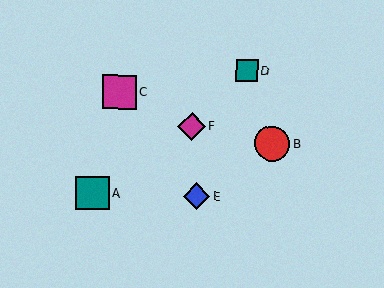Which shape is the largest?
The red circle (labeled B) is the largest.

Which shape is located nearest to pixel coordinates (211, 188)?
The blue diamond (labeled E) at (197, 196) is nearest to that location.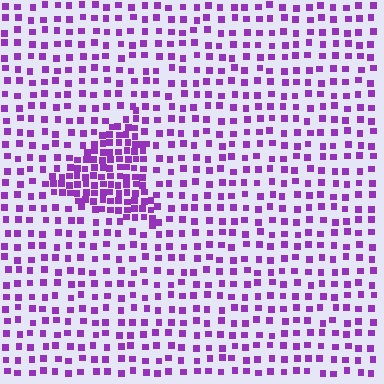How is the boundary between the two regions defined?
The boundary is defined by a change in element density (approximately 2.4x ratio). All elements are the same color, size, and shape.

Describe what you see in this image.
The image contains small purple elements arranged at two different densities. A triangle-shaped region is visible where the elements are more densely packed than the surrounding area.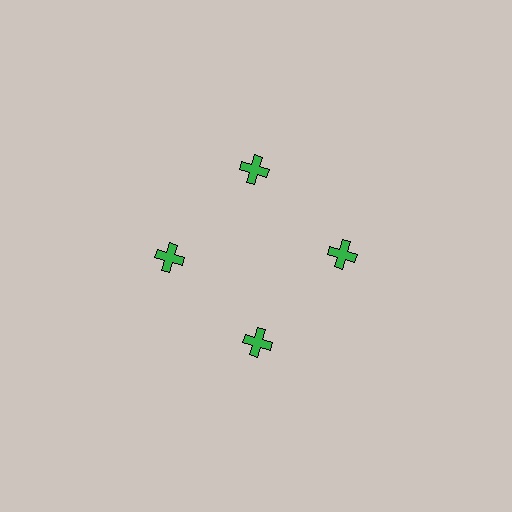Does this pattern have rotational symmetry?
Yes, this pattern has 4-fold rotational symmetry. It looks the same after rotating 90 degrees around the center.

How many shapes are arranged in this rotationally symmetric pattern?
There are 4 shapes, arranged in 4 groups of 1.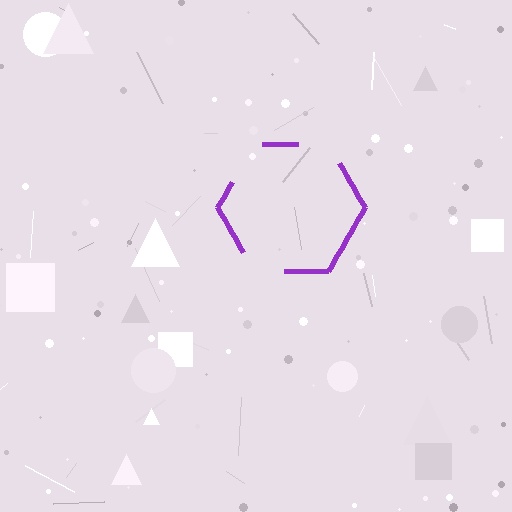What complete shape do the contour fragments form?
The contour fragments form a hexagon.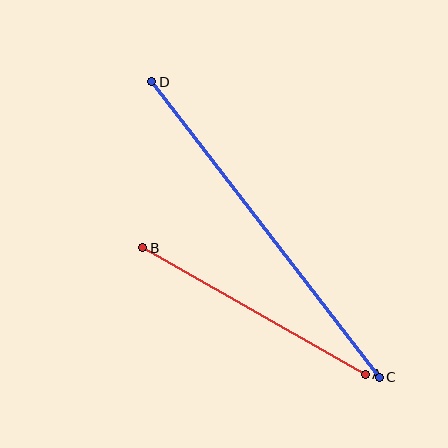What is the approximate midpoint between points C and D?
The midpoint is at approximately (265, 229) pixels.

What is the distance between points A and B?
The distance is approximately 256 pixels.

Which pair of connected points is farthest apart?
Points C and D are farthest apart.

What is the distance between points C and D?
The distance is approximately 373 pixels.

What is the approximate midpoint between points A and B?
The midpoint is at approximately (254, 311) pixels.